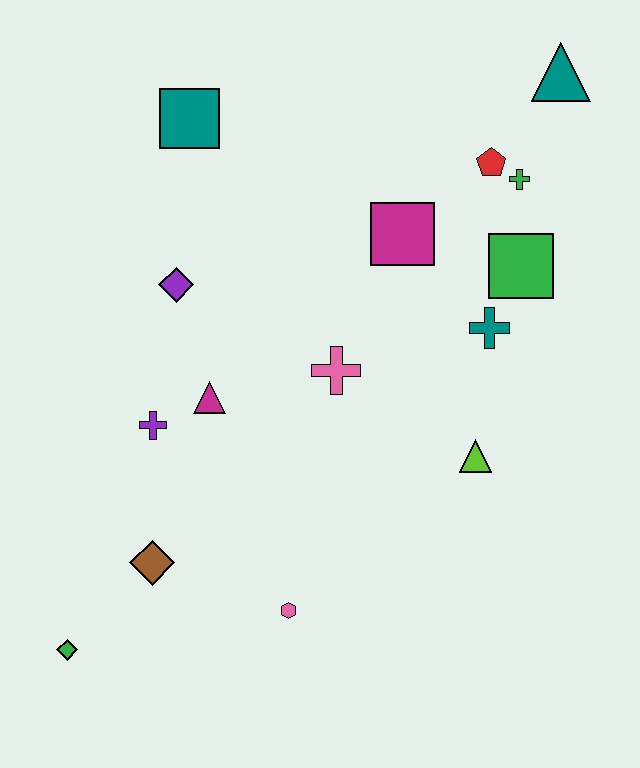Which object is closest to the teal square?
The purple diamond is closest to the teal square.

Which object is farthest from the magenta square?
The green diamond is farthest from the magenta square.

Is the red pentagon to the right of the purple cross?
Yes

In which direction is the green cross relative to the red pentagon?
The green cross is to the right of the red pentagon.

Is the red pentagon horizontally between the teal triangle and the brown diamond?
Yes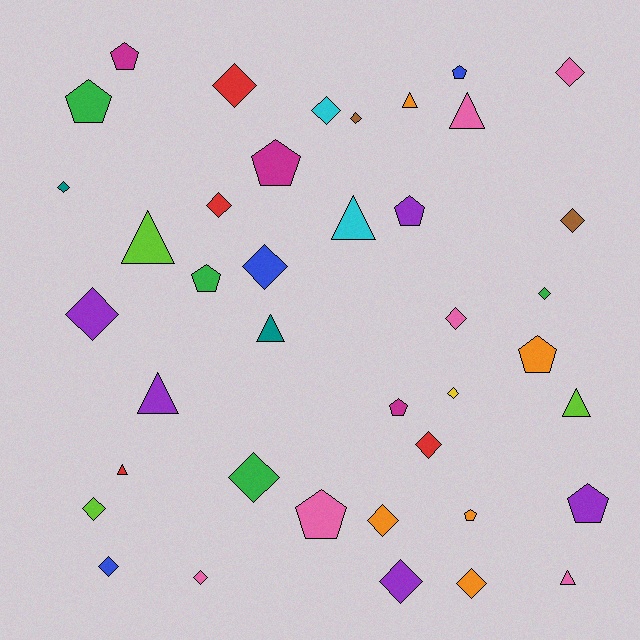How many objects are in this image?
There are 40 objects.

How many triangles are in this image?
There are 9 triangles.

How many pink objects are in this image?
There are 6 pink objects.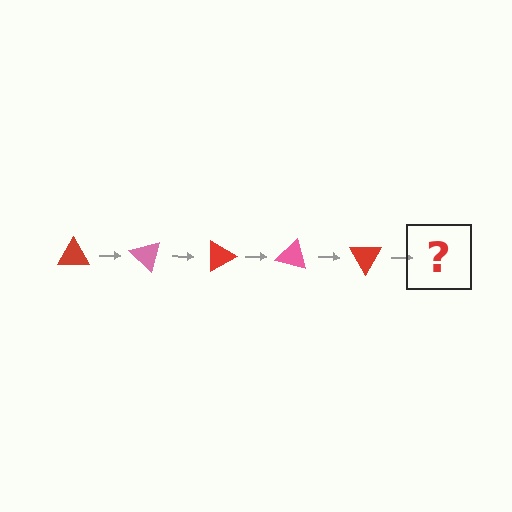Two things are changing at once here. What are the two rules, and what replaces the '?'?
The two rules are that it rotates 45 degrees each step and the color cycles through red and pink. The '?' should be a pink triangle, rotated 225 degrees from the start.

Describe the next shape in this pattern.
It should be a pink triangle, rotated 225 degrees from the start.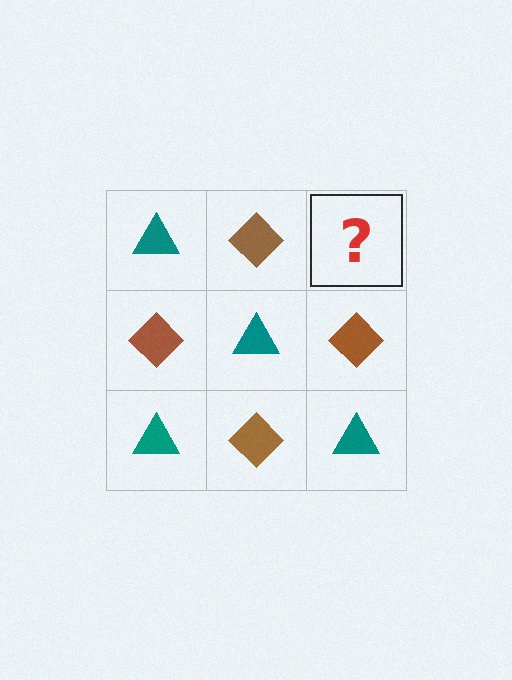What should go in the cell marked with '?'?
The missing cell should contain a teal triangle.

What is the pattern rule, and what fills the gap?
The rule is that it alternates teal triangle and brown diamond in a checkerboard pattern. The gap should be filled with a teal triangle.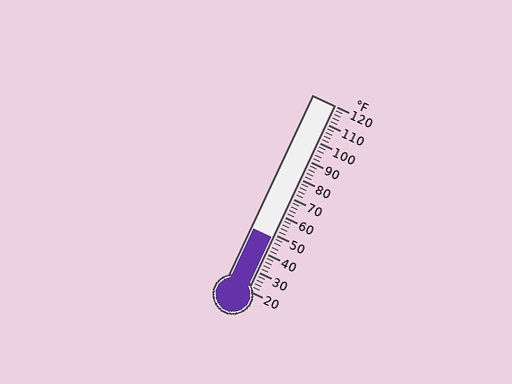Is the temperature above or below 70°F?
The temperature is below 70°F.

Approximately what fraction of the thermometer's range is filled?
The thermometer is filled to approximately 30% of its range.